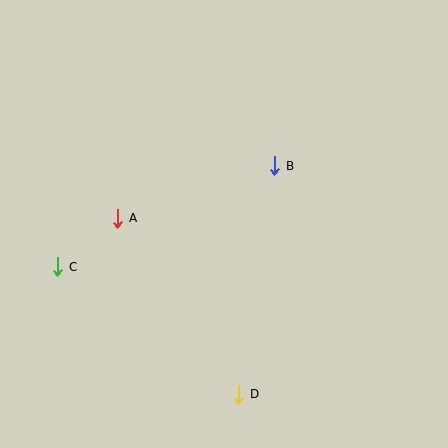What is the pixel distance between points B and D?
The distance between B and D is 231 pixels.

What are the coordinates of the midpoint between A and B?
The midpoint between A and B is at (196, 192).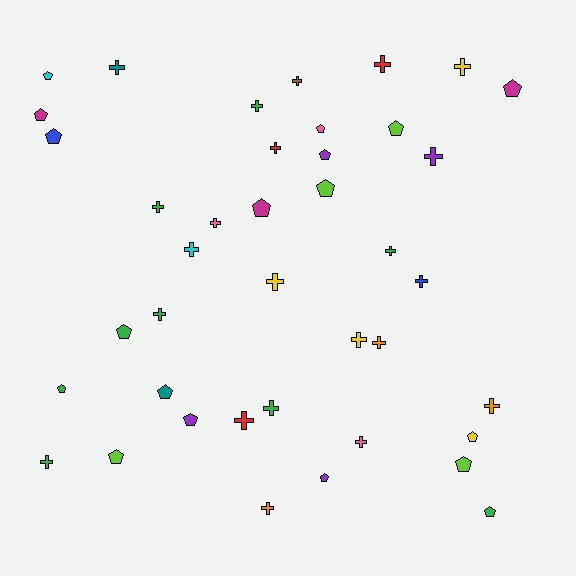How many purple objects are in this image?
There are 4 purple objects.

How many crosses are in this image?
There are 22 crosses.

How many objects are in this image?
There are 40 objects.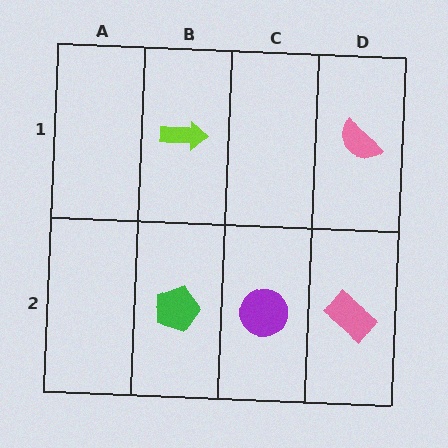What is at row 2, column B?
A green pentagon.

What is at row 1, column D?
A pink semicircle.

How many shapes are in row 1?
2 shapes.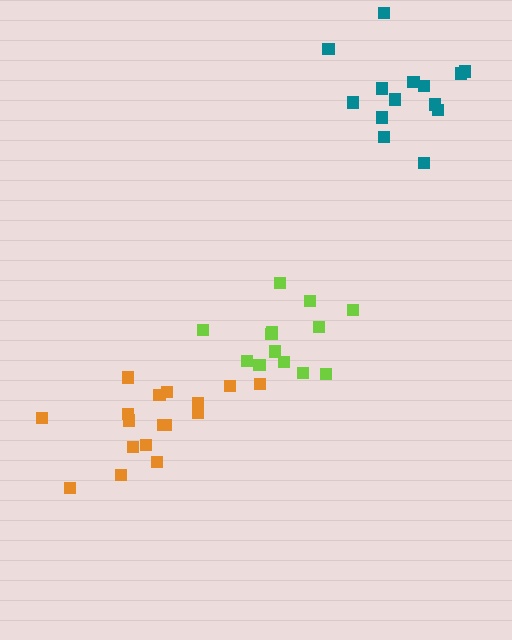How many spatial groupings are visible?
There are 3 spatial groupings.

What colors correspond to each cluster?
The clusters are colored: orange, lime, teal.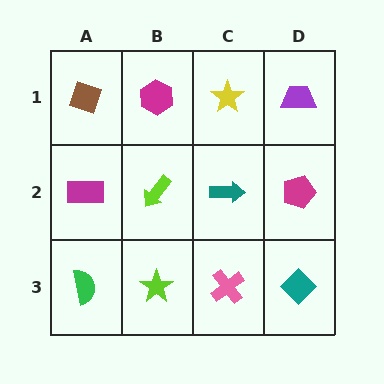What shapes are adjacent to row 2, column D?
A purple trapezoid (row 1, column D), a teal diamond (row 3, column D), a teal arrow (row 2, column C).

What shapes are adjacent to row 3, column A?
A magenta rectangle (row 2, column A), a lime star (row 3, column B).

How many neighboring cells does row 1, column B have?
3.